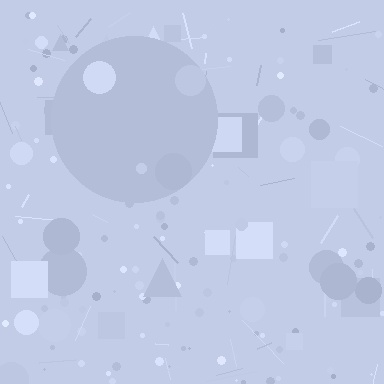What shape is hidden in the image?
A circle is hidden in the image.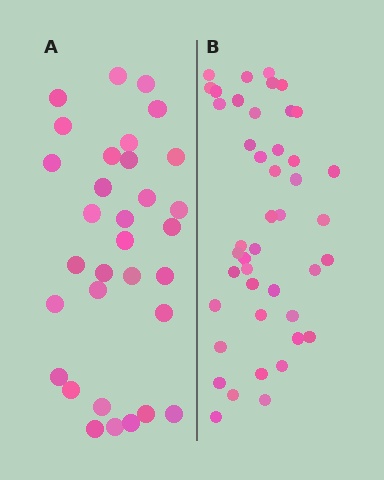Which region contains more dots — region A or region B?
Region B (the right region) has more dots.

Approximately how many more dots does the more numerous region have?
Region B has roughly 12 or so more dots than region A.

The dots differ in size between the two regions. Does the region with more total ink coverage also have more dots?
No. Region A has more total ink coverage because its dots are larger, but region B actually contains more individual dots. Total area can be misleading — the number of items is what matters here.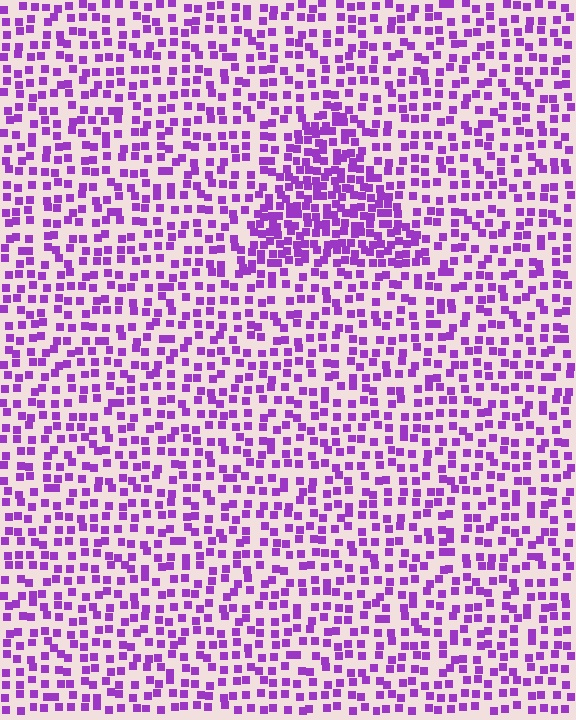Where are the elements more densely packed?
The elements are more densely packed inside the triangle boundary.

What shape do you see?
I see a triangle.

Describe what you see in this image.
The image contains small purple elements arranged at two different densities. A triangle-shaped region is visible where the elements are more densely packed than the surrounding area.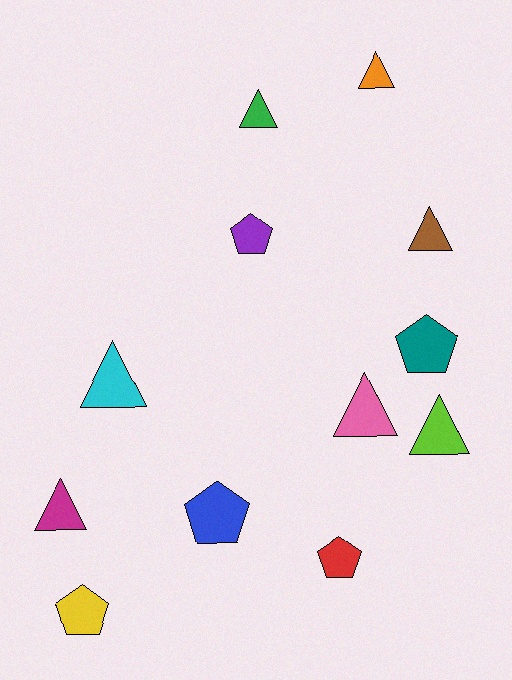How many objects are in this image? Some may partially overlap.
There are 12 objects.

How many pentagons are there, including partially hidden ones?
There are 5 pentagons.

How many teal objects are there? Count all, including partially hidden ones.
There is 1 teal object.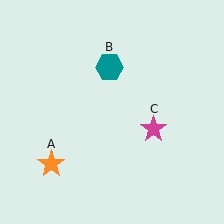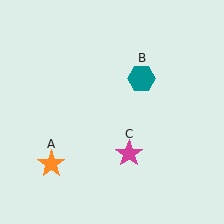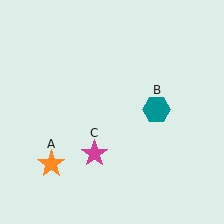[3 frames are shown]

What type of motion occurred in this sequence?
The teal hexagon (object B), magenta star (object C) rotated clockwise around the center of the scene.